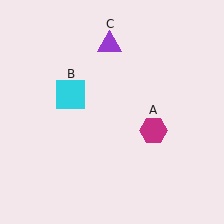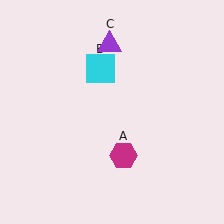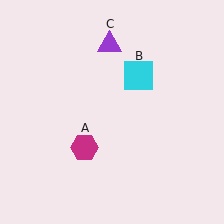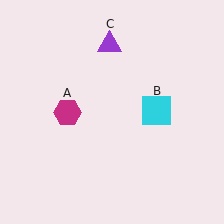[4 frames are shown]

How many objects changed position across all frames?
2 objects changed position: magenta hexagon (object A), cyan square (object B).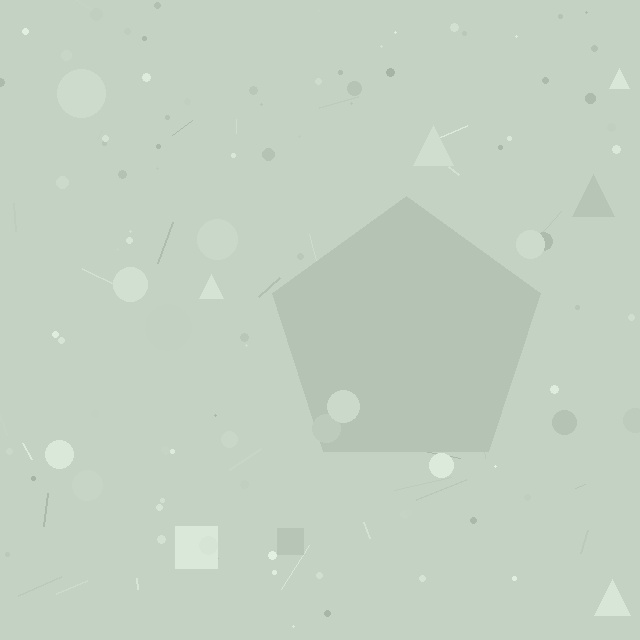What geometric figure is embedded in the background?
A pentagon is embedded in the background.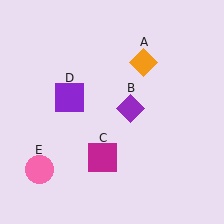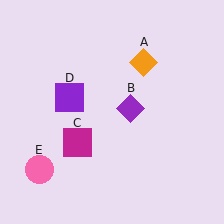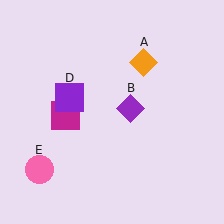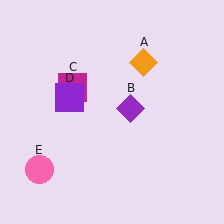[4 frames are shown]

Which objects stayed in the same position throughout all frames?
Orange diamond (object A) and purple diamond (object B) and purple square (object D) and pink circle (object E) remained stationary.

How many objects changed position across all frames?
1 object changed position: magenta square (object C).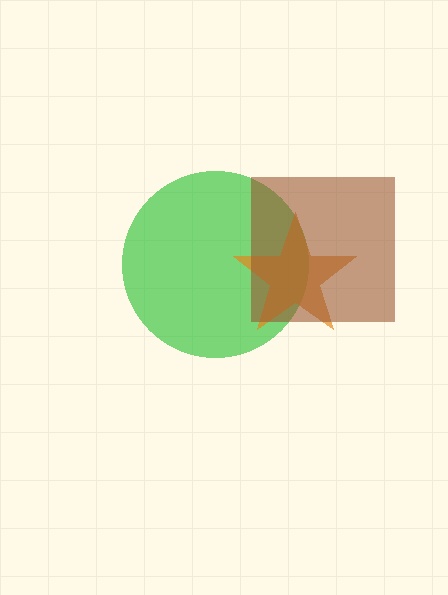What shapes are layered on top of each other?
The layered shapes are: a green circle, an orange star, a brown square.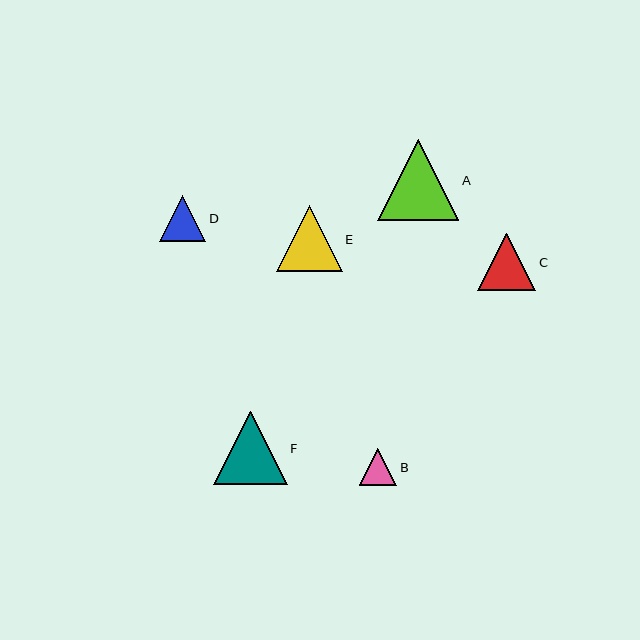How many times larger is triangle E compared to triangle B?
Triangle E is approximately 1.8 times the size of triangle B.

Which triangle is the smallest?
Triangle B is the smallest with a size of approximately 37 pixels.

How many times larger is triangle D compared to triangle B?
Triangle D is approximately 1.2 times the size of triangle B.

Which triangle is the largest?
Triangle A is the largest with a size of approximately 81 pixels.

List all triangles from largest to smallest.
From largest to smallest: A, F, E, C, D, B.